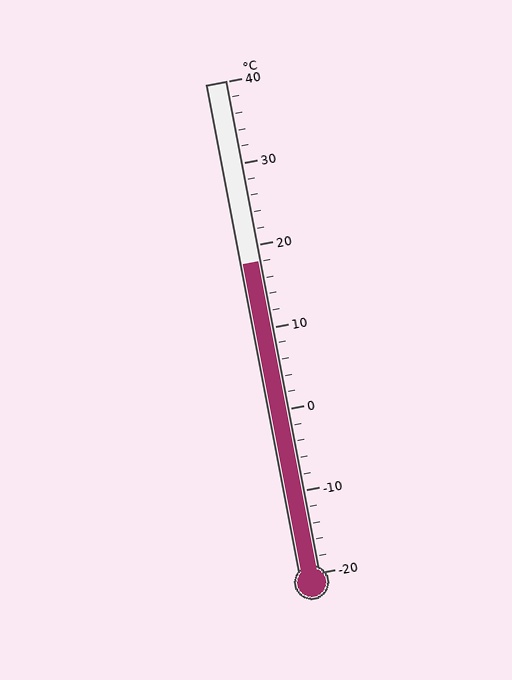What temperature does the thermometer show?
The thermometer shows approximately 18°C.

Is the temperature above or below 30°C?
The temperature is below 30°C.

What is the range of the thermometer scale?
The thermometer scale ranges from -20°C to 40°C.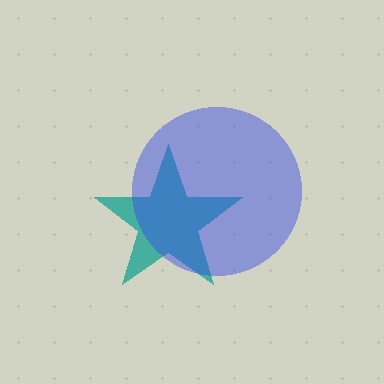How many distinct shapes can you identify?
There are 2 distinct shapes: a teal star, a blue circle.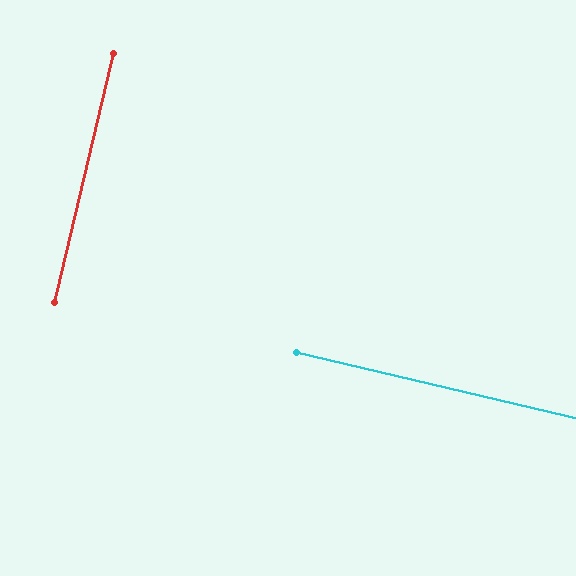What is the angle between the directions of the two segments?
Approximately 90 degrees.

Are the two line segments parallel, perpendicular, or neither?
Perpendicular — they meet at approximately 90°.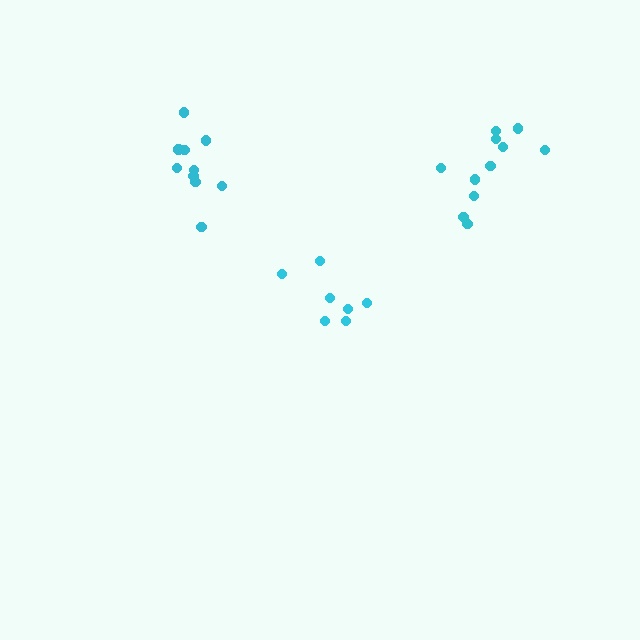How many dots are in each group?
Group 1: 7 dots, Group 2: 10 dots, Group 3: 11 dots (28 total).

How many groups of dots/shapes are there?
There are 3 groups.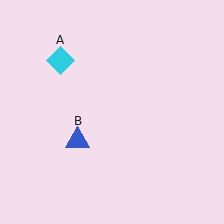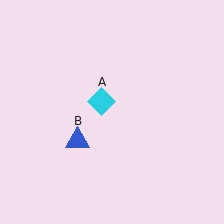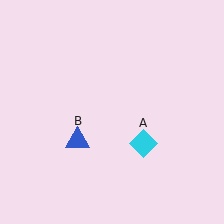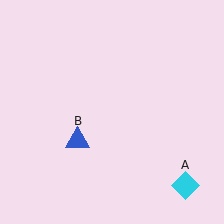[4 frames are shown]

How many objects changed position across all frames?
1 object changed position: cyan diamond (object A).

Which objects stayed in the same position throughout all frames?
Blue triangle (object B) remained stationary.